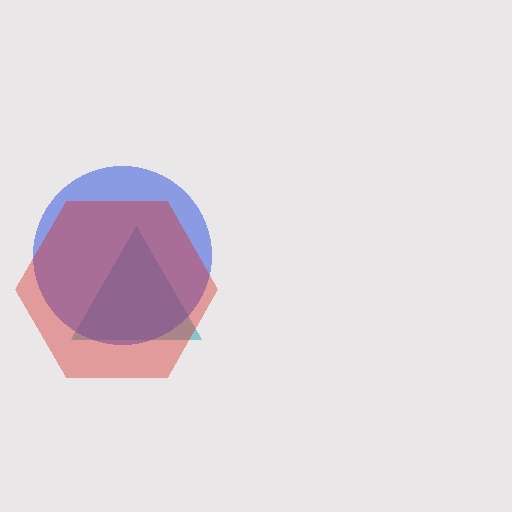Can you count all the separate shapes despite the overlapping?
Yes, there are 3 separate shapes.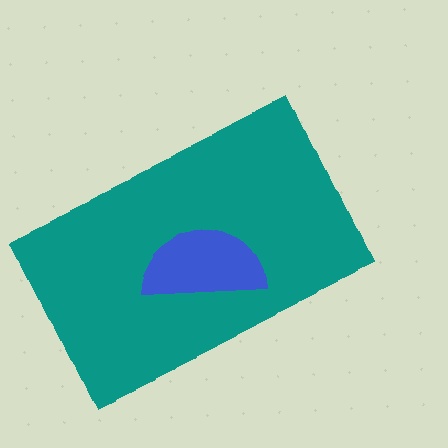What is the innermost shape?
The blue semicircle.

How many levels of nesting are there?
2.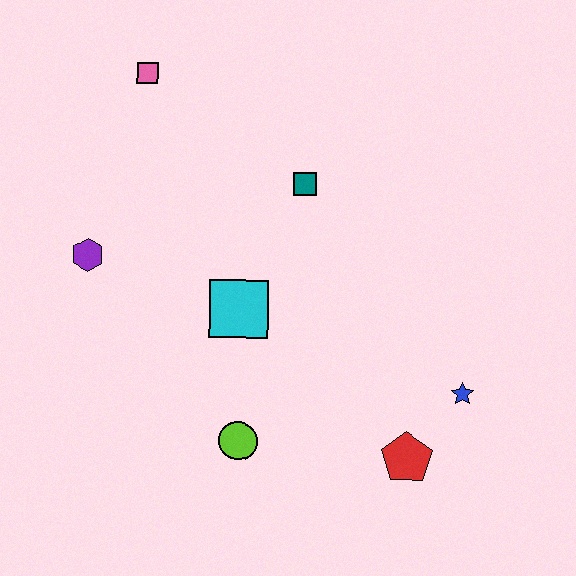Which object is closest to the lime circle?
The cyan square is closest to the lime circle.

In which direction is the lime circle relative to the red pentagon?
The lime circle is to the left of the red pentagon.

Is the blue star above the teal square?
No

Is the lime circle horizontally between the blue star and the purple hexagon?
Yes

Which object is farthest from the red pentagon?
The pink square is farthest from the red pentagon.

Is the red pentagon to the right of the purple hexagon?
Yes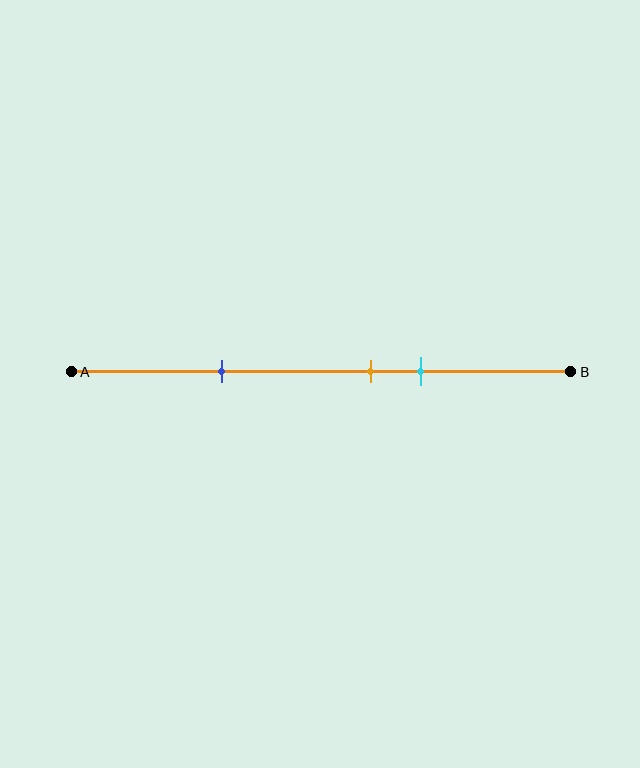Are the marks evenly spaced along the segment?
No, the marks are not evenly spaced.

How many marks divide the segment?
There are 3 marks dividing the segment.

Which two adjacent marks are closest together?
The orange and cyan marks are the closest adjacent pair.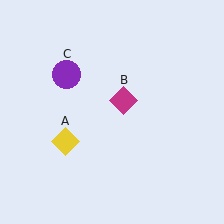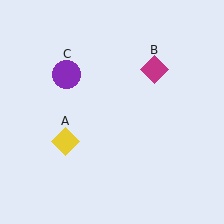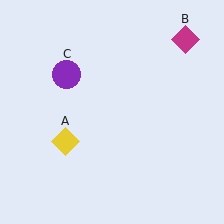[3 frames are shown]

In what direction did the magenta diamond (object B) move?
The magenta diamond (object B) moved up and to the right.